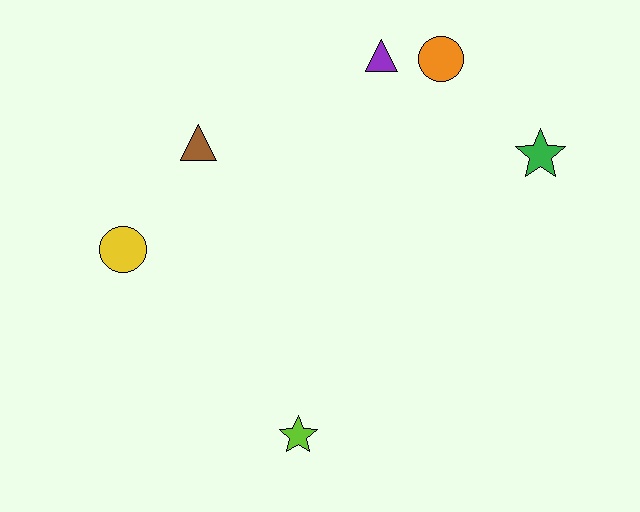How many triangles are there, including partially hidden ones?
There are 2 triangles.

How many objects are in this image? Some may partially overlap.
There are 6 objects.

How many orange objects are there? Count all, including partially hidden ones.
There is 1 orange object.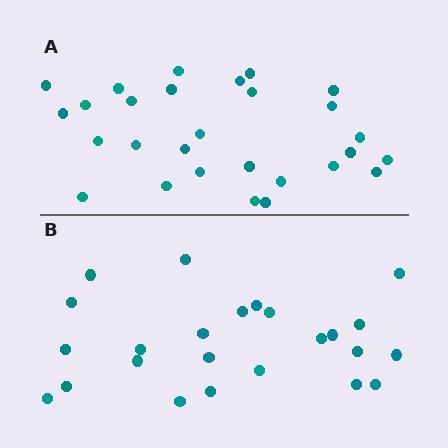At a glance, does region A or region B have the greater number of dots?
Region A (the top region) has more dots.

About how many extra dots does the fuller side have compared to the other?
Region A has about 4 more dots than region B.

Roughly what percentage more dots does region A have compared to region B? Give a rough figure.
About 15% more.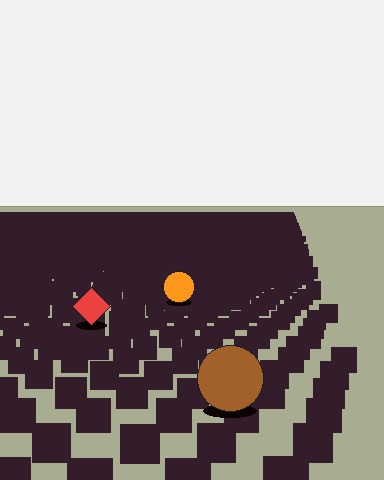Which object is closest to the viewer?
The brown circle is closest. The texture marks near it are larger and more spread out.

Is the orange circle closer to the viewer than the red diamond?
No. The red diamond is closer — you can tell from the texture gradient: the ground texture is coarser near it.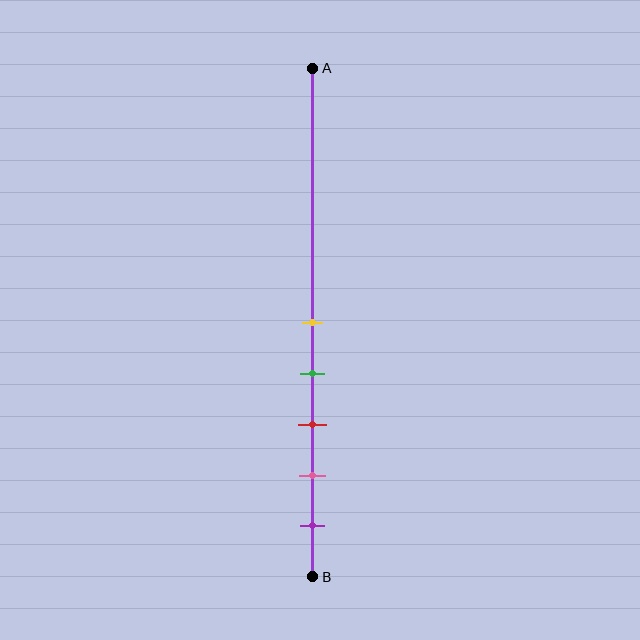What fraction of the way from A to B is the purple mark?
The purple mark is approximately 90% (0.9) of the way from A to B.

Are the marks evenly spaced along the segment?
Yes, the marks are approximately evenly spaced.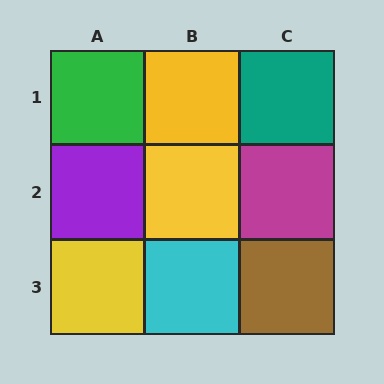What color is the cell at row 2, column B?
Yellow.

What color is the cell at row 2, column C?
Magenta.